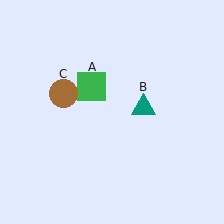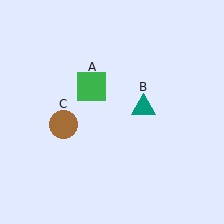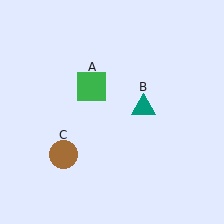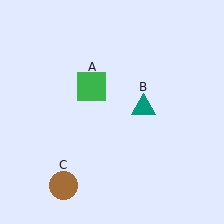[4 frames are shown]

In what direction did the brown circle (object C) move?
The brown circle (object C) moved down.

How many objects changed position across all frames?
1 object changed position: brown circle (object C).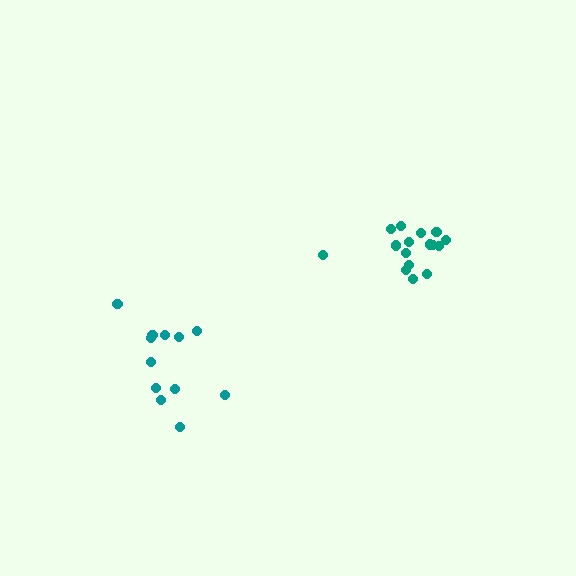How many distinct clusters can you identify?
There are 2 distinct clusters.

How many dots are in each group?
Group 1: 12 dots, Group 2: 16 dots (28 total).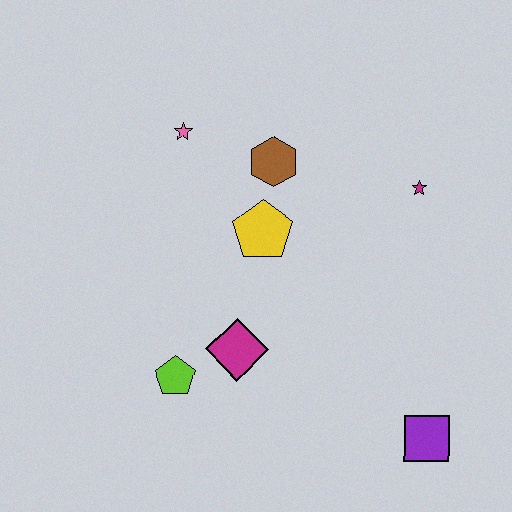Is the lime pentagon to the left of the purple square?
Yes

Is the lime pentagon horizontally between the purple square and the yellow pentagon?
No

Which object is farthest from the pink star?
The purple square is farthest from the pink star.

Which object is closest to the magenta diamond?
The lime pentagon is closest to the magenta diamond.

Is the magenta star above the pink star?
No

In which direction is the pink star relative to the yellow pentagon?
The pink star is above the yellow pentagon.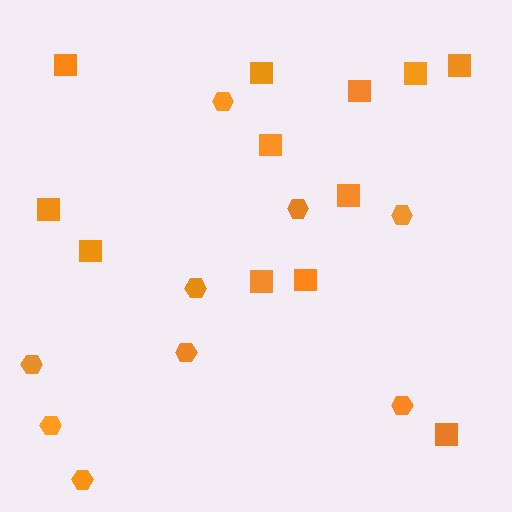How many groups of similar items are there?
There are 2 groups: one group of squares (12) and one group of hexagons (9).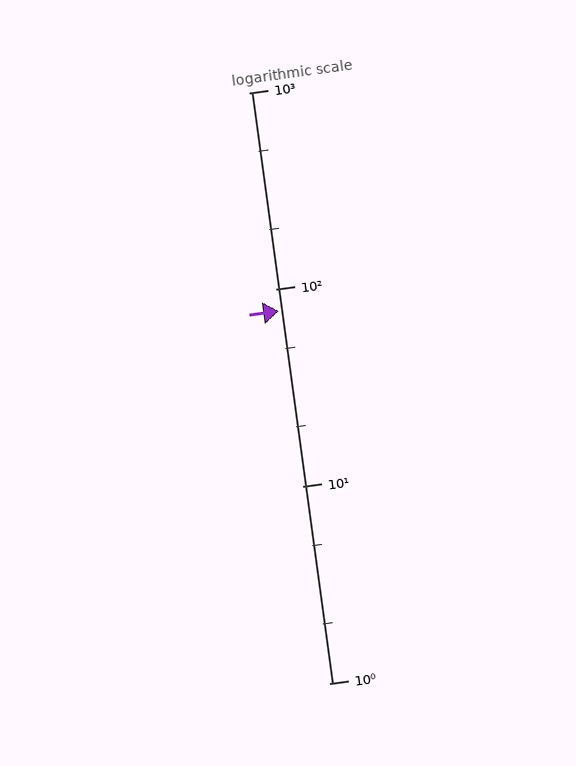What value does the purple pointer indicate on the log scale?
The pointer indicates approximately 78.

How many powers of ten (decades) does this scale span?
The scale spans 3 decades, from 1 to 1000.